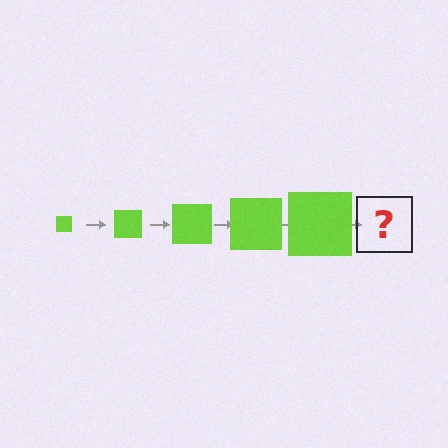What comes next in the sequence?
The next element should be a lime square, larger than the previous one.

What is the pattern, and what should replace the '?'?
The pattern is that the square gets progressively larger each step. The '?' should be a lime square, larger than the previous one.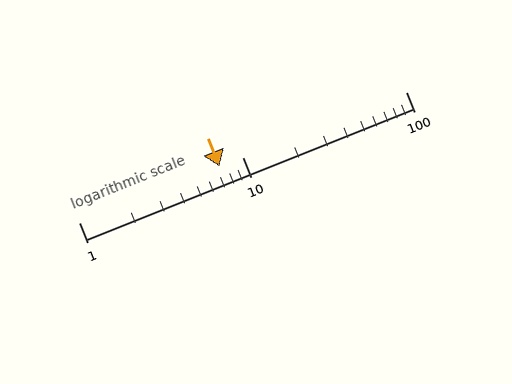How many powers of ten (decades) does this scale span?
The scale spans 2 decades, from 1 to 100.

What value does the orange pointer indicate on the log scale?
The pointer indicates approximately 7.3.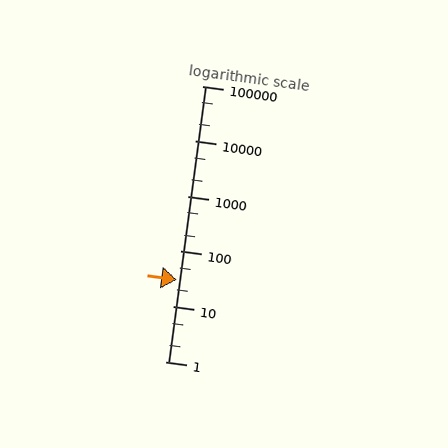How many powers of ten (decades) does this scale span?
The scale spans 5 decades, from 1 to 100000.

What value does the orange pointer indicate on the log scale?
The pointer indicates approximately 30.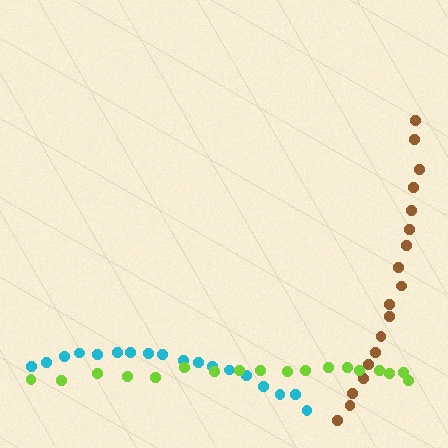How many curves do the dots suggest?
There are 3 distinct paths.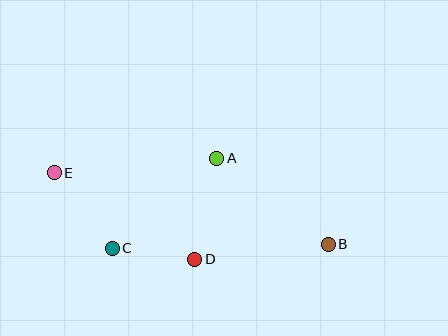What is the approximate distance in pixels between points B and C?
The distance between B and C is approximately 216 pixels.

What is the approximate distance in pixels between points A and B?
The distance between A and B is approximately 141 pixels.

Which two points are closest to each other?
Points C and D are closest to each other.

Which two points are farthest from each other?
Points B and E are farthest from each other.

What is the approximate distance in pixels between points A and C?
The distance between A and C is approximately 138 pixels.